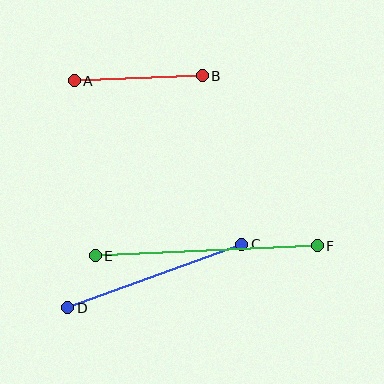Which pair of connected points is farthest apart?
Points E and F are farthest apart.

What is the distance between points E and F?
The distance is approximately 222 pixels.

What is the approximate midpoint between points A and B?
The midpoint is at approximately (138, 78) pixels.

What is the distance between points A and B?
The distance is approximately 128 pixels.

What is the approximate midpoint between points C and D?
The midpoint is at approximately (155, 276) pixels.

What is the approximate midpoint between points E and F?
The midpoint is at approximately (206, 251) pixels.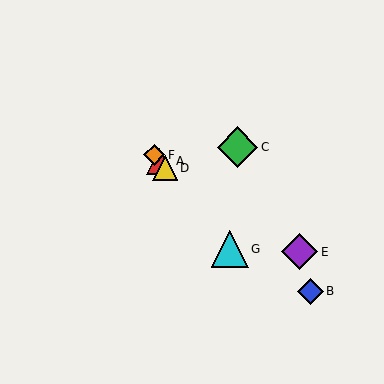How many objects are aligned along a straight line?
4 objects (A, D, F, G) are aligned along a straight line.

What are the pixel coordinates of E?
Object E is at (300, 252).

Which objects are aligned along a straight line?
Objects A, D, F, G are aligned along a straight line.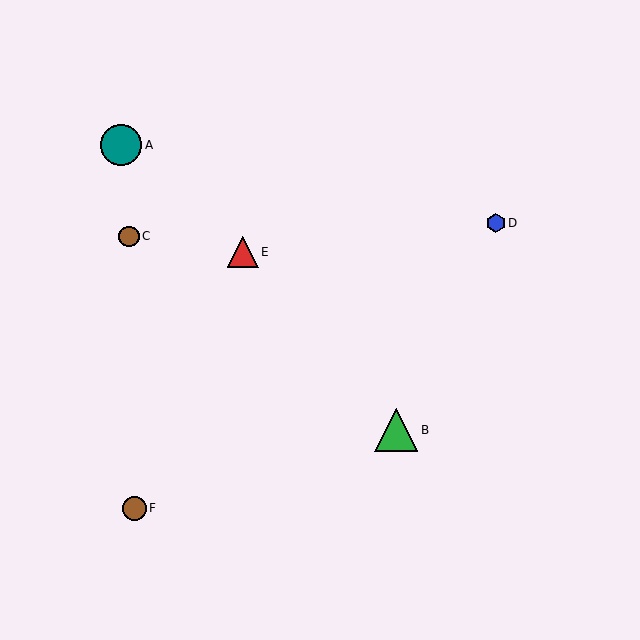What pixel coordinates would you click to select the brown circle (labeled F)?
Click at (134, 508) to select the brown circle F.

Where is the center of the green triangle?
The center of the green triangle is at (396, 430).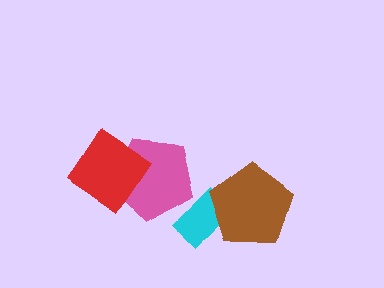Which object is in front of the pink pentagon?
The red diamond is in front of the pink pentagon.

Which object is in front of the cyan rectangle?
The brown pentagon is in front of the cyan rectangle.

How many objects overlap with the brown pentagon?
1 object overlaps with the brown pentagon.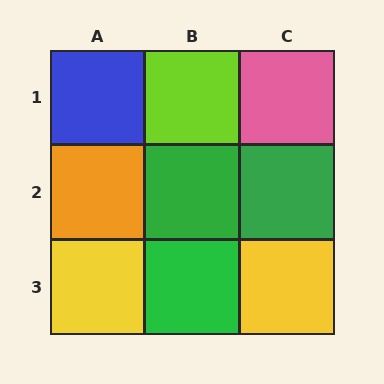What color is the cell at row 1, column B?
Lime.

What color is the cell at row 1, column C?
Pink.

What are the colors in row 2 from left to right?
Orange, green, green.